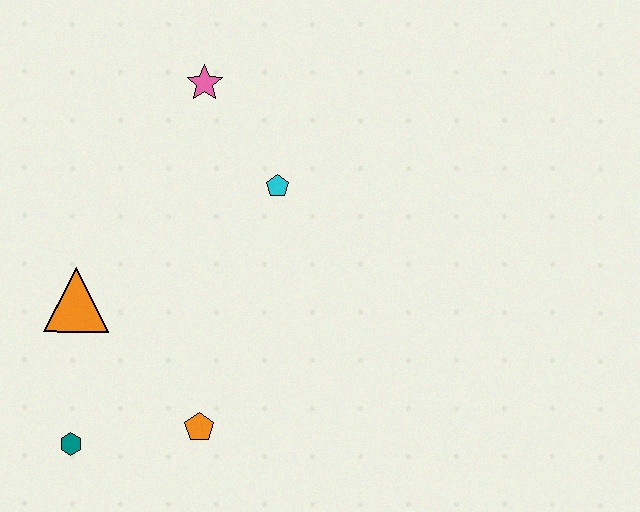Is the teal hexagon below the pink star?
Yes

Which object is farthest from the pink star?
The teal hexagon is farthest from the pink star.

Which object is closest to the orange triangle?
The teal hexagon is closest to the orange triangle.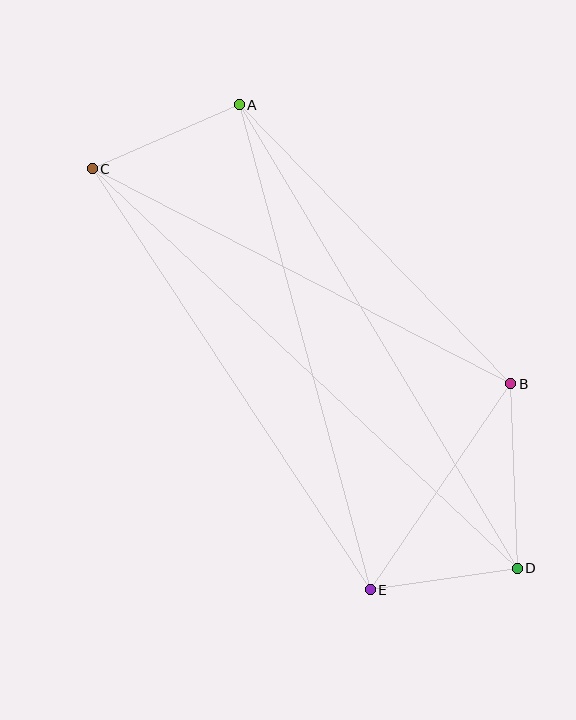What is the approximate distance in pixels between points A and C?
The distance between A and C is approximately 160 pixels.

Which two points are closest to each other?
Points D and E are closest to each other.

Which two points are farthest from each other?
Points C and D are farthest from each other.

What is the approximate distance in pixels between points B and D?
The distance between B and D is approximately 184 pixels.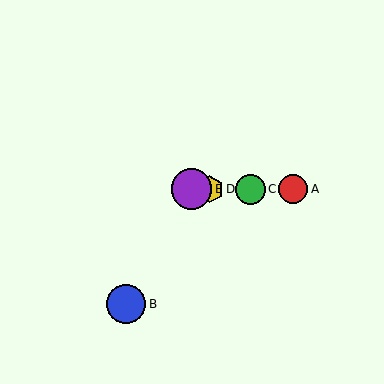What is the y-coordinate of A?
Object A is at y≈189.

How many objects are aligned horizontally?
4 objects (A, C, D, E) are aligned horizontally.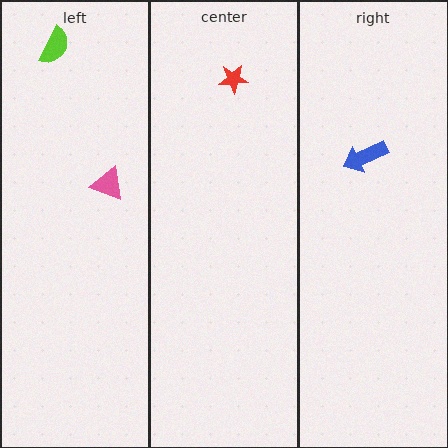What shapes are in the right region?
The blue arrow.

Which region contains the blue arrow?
The right region.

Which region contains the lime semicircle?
The left region.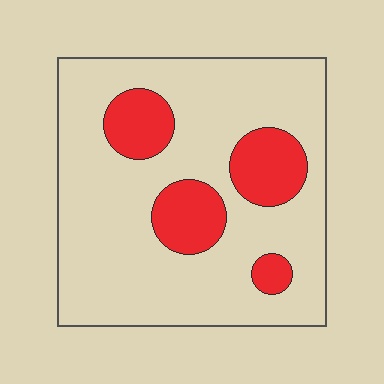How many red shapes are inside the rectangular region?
4.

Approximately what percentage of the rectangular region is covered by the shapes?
Approximately 20%.